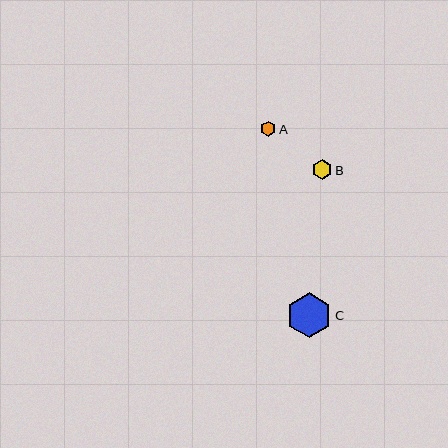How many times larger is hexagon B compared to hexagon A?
Hexagon B is approximately 1.3 times the size of hexagon A.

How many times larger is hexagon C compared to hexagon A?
Hexagon C is approximately 3.0 times the size of hexagon A.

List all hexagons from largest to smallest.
From largest to smallest: C, B, A.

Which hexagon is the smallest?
Hexagon A is the smallest with a size of approximately 15 pixels.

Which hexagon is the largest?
Hexagon C is the largest with a size of approximately 45 pixels.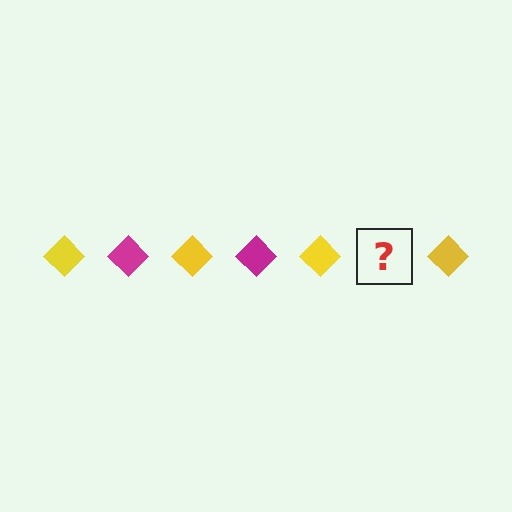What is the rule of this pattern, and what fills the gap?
The rule is that the pattern cycles through yellow, magenta diamonds. The gap should be filled with a magenta diamond.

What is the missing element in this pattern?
The missing element is a magenta diamond.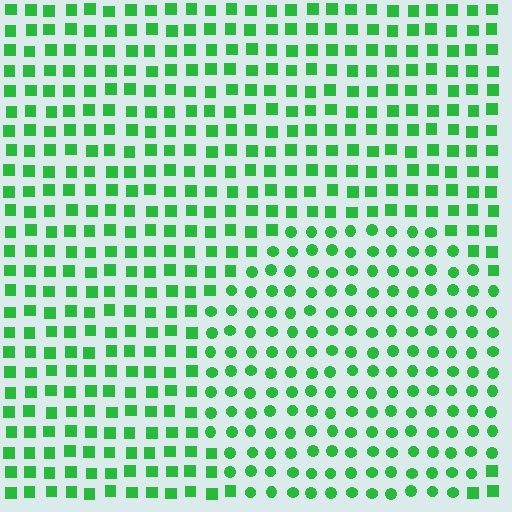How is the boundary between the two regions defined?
The boundary is defined by a change in element shape: circles inside vs. squares outside. All elements share the same color and spacing.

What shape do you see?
I see a circle.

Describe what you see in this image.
The image is filled with small green elements arranged in a uniform grid. A circle-shaped region contains circles, while the surrounding area contains squares. The boundary is defined purely by the change in element shape.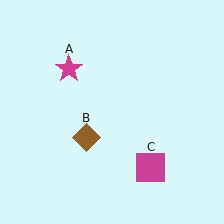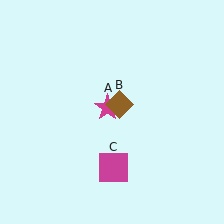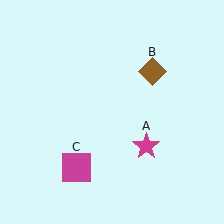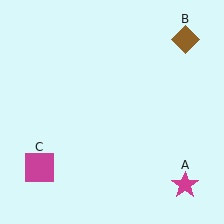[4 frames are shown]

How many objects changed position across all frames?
3 objects changed position: magenta star (object A), brown diamond (object B), magenta square (object C).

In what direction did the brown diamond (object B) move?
The brown diamond (object B) moved up and to the right.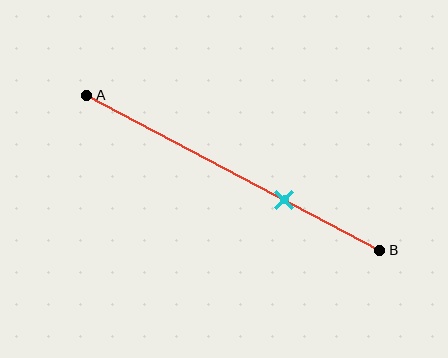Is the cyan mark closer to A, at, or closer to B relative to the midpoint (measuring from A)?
The cyan mark is closer to point B than the midpoint of segment AB.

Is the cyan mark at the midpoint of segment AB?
No, the mark is at about 65% from A, not at the 50% midpoint.